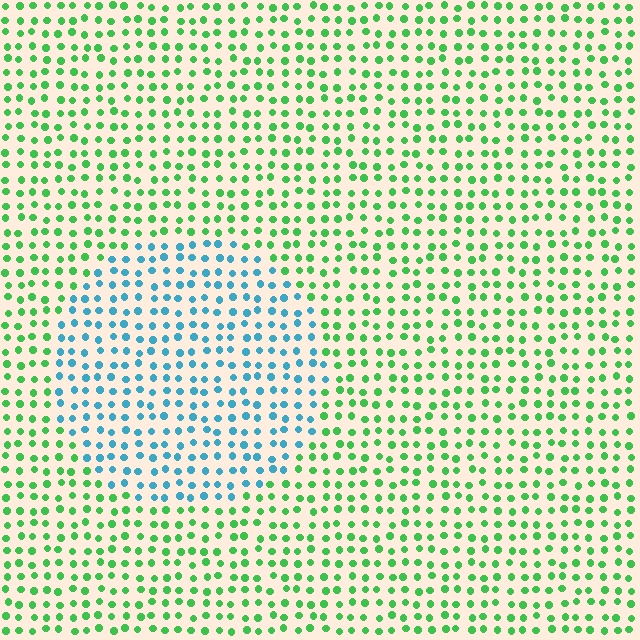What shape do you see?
I see a circle.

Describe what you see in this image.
The image is filled with small green elements in a uniform arrangement. A circle-shaped region is visible where the elements are tinted to a slightly different hue, forming a subtle color boundary.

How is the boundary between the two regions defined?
The boundary is defined purely by a slight shift in hue (about 65 degrees). Spacing, size, and orientation are identical on both sides.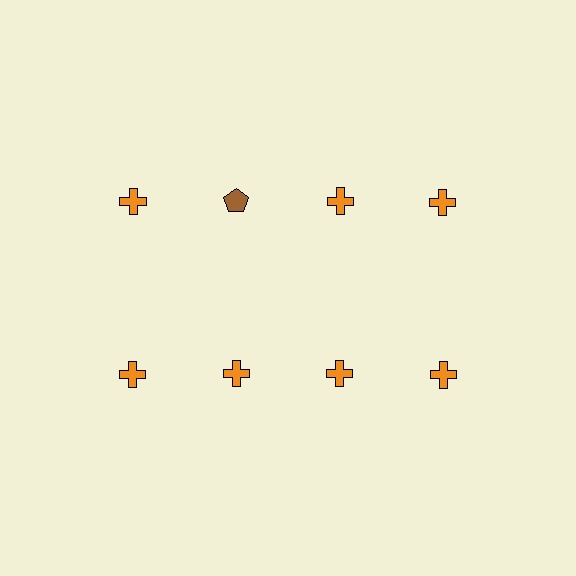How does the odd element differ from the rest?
It differs in both color (brown instead of orange) and shape (pentagon instead of cross).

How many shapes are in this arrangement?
There are 8 shapes arranged in a grid pattern.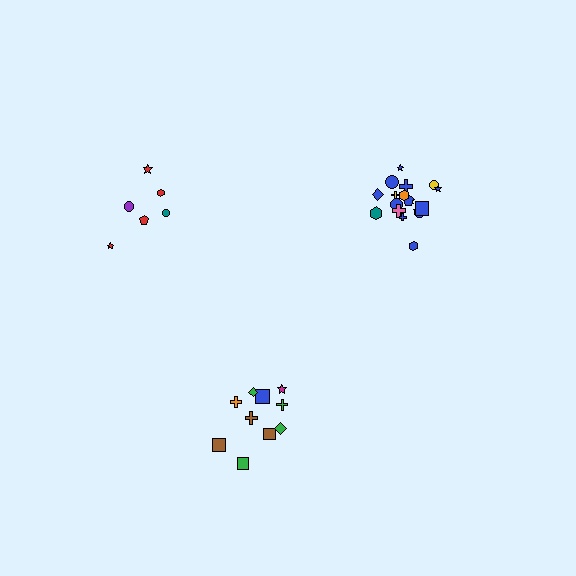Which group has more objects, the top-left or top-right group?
The top-right group.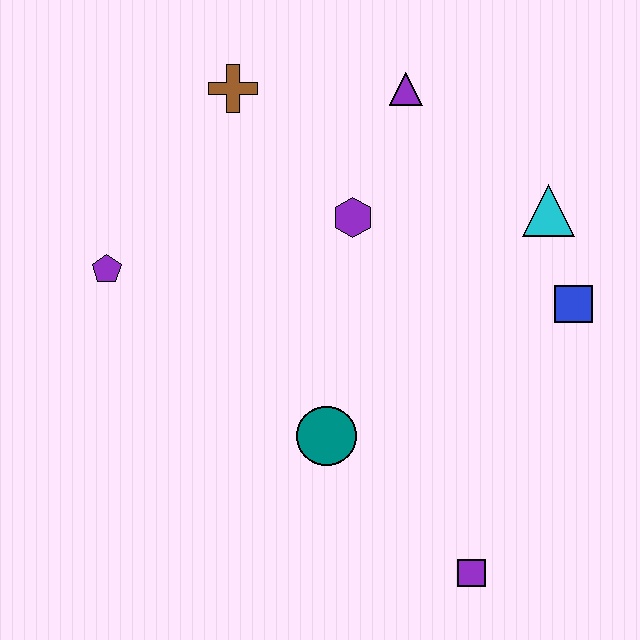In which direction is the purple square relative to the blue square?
The purple square is below the blue square.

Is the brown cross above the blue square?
Yes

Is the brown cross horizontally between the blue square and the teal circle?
No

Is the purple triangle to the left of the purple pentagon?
No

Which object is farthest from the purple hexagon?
The purple square is farthest from the purple hexagon.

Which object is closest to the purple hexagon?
The purple triangle is closest to the purple hexagon.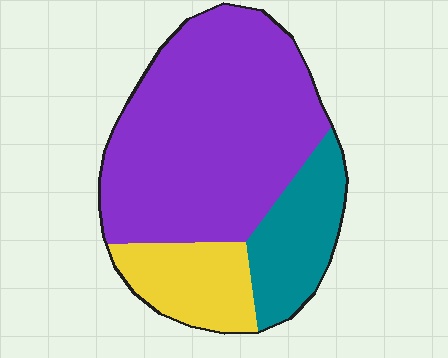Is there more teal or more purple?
Purple.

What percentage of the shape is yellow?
Yellow takes up about one sixth (1/6) of the shape.